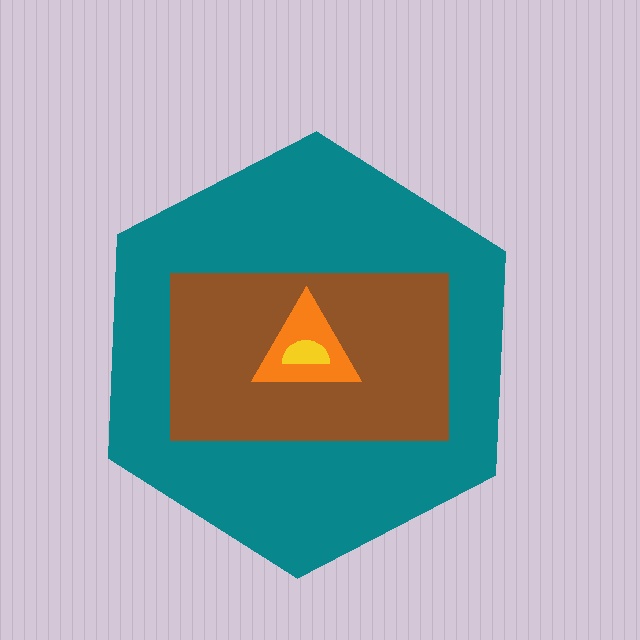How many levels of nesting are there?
4.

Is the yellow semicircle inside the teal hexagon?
Yes.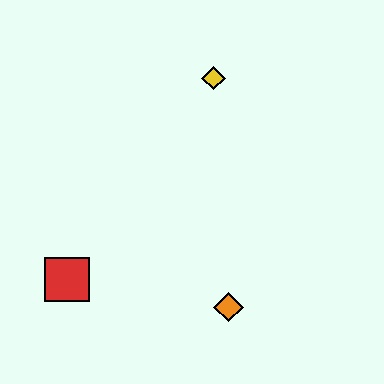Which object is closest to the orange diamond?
The red square is closest to the orange diamond.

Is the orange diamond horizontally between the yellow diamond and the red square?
No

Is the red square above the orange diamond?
Yes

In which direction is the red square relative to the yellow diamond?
The red square is below the yellow diamond.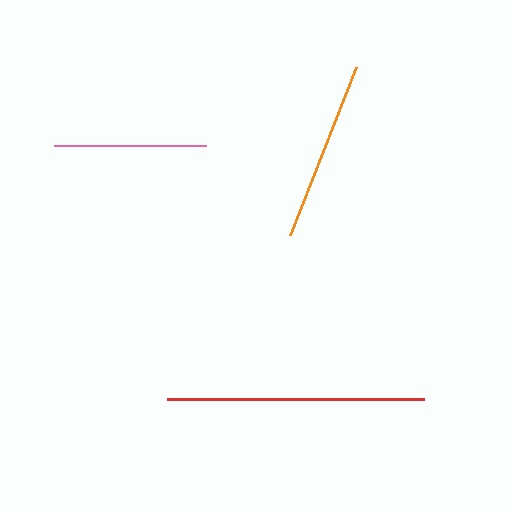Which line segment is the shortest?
The pink line is the shortest at approximately 152 pixels.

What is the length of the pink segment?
The pink segment is approximately 152 pixels long.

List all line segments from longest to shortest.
From longest to shortest: red, orange, pink.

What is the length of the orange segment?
The orange segment is approximately 180 pixels long.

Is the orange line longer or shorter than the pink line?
The orange line is longer than the pink line.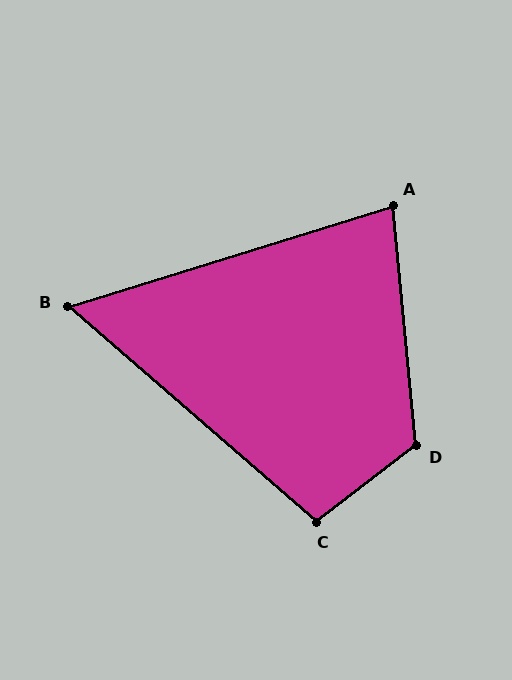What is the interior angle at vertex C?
Approximately 102 degrees (obtuse).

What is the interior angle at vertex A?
Approximately 78 degrees (acute).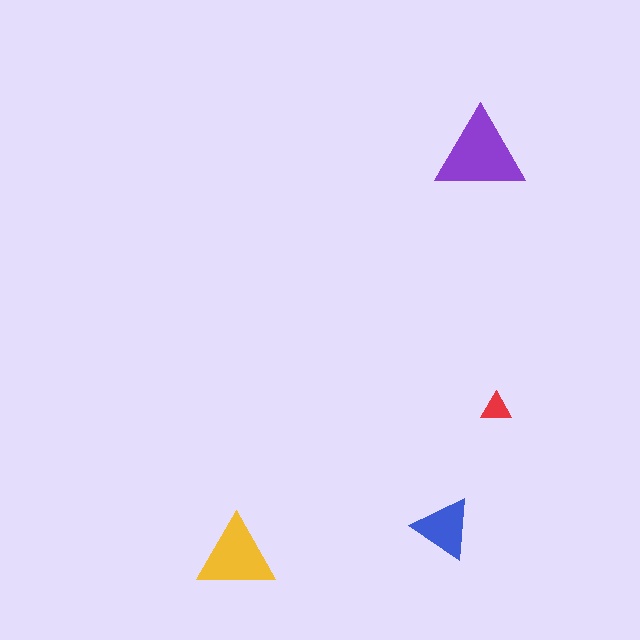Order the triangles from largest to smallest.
the purple one, the yellow one, the blue one, the red one.